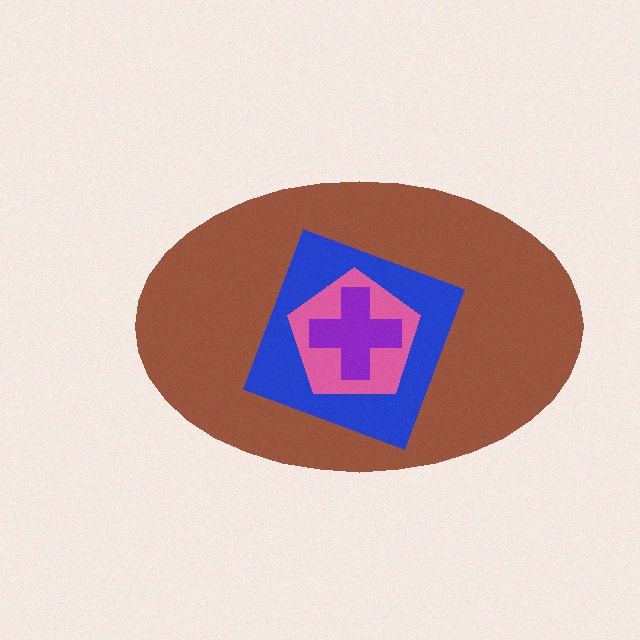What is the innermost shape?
The purple cross.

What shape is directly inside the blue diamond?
The pink pentagon.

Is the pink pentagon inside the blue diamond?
Yes.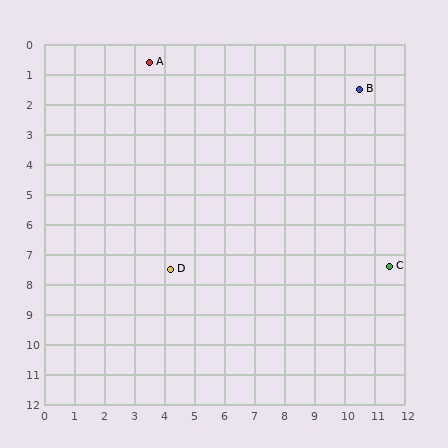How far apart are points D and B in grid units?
Points D and B are about 8.7 grid units apart.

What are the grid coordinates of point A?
Point A is at approximately (3.5, 0.6).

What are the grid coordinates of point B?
Point B is at approximately (10.5, 1.5).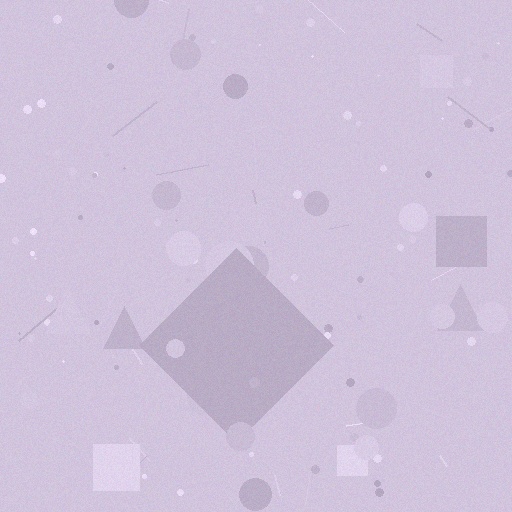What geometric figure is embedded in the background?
A diamond is embedded in the background.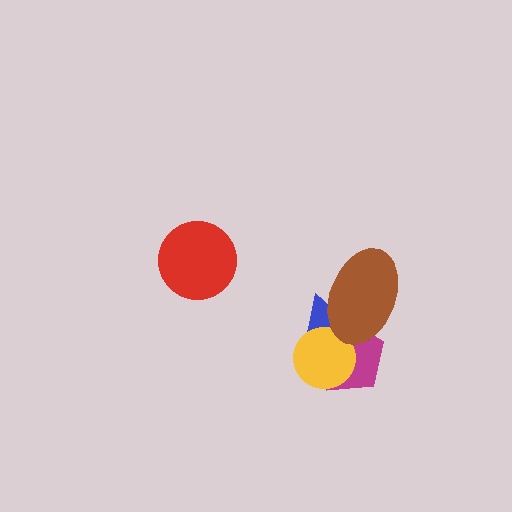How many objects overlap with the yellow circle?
2 objects overlap with the yellow circle.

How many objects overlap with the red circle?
0 objects overlap with the red circle.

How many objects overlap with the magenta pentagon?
3 objects overlap with the magenta pentagon.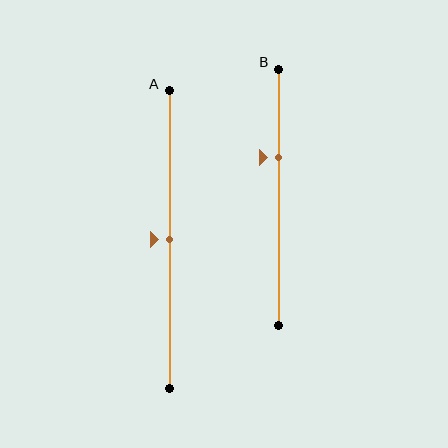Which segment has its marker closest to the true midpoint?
Segment A has its marker closest to the true midpoint.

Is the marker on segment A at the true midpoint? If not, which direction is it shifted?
Yes, the marker on segment A is at the true midpoint.